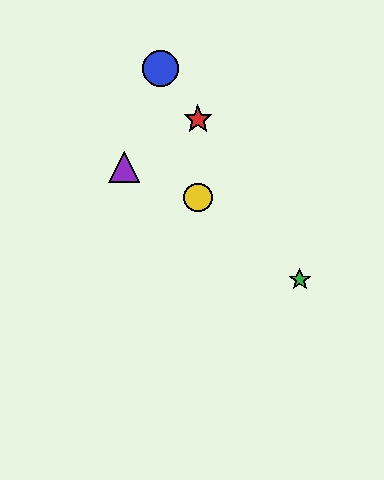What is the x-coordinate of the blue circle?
The blue circle is at x≈161.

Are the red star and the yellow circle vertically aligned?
Yes, both are at x≈198.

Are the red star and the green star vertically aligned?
No, the red star is at x≈198 and the green star is at x≈300.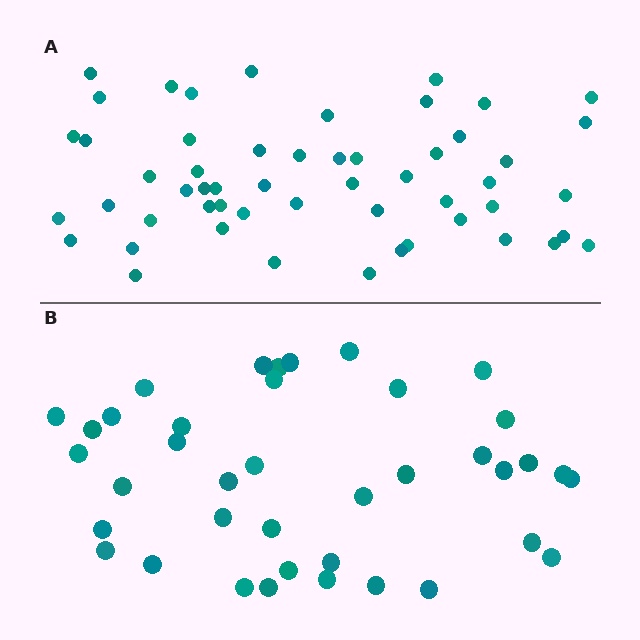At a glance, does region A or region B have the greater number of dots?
Region A (the top region) has more dots.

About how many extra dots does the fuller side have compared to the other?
Region A has approximately 15 more dots than region B.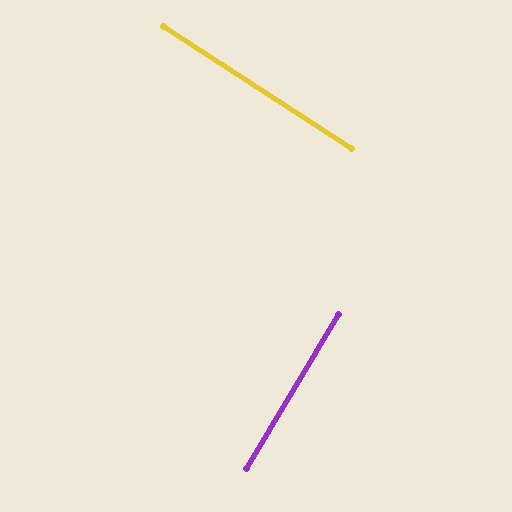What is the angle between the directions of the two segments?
Approximately 88 degrees.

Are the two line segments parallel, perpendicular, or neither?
Perpendicular — they meet at approximately 88°.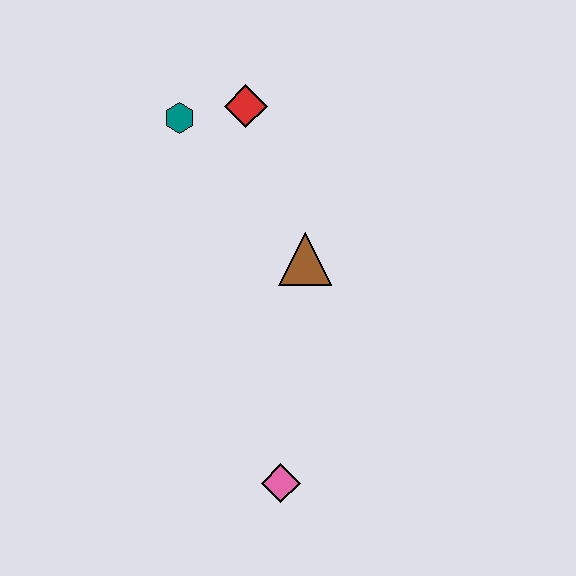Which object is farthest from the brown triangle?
The pink diamond is farthest from the brown triangle.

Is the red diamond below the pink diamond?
No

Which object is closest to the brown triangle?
The red diamond is closest to the brown triangle.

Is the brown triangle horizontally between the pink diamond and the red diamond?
No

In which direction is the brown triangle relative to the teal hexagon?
The brown triangle is below the teal hexagon.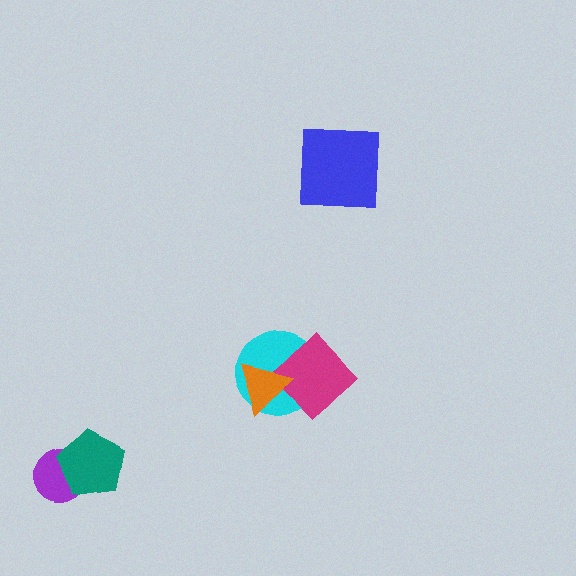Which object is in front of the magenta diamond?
The orange triangle is in front of the magenta diamond.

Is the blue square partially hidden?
No, no other shape covers it.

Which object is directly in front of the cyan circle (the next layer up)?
The magenta diamond is directly in front of the cyan circle.